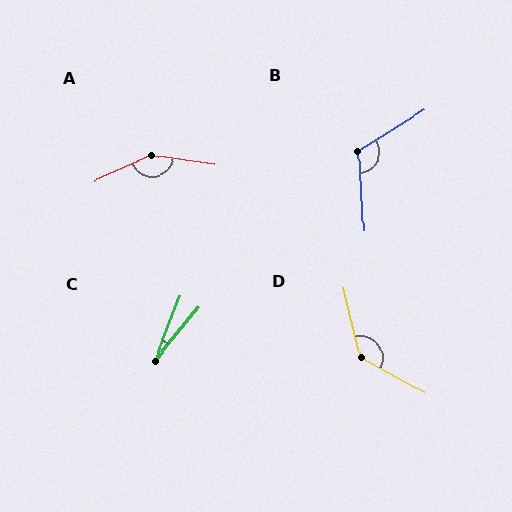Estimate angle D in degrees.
Approximately 132 degrees.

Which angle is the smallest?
C, at approximately 19 degrees.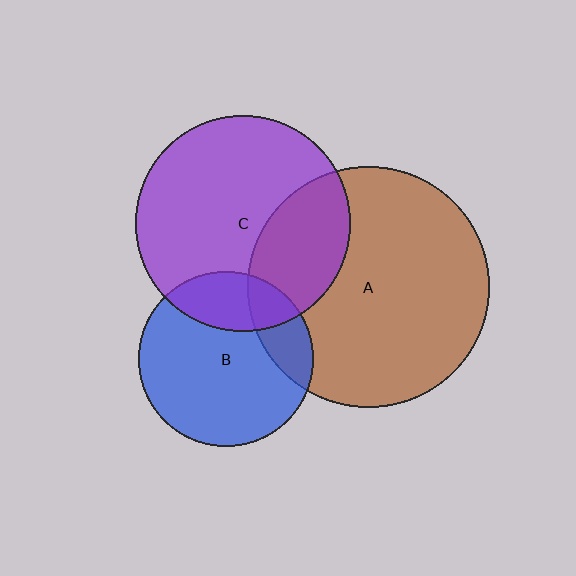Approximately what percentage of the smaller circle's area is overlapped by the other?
Approximately 25%.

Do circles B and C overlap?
Yes.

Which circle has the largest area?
Circle A (brown).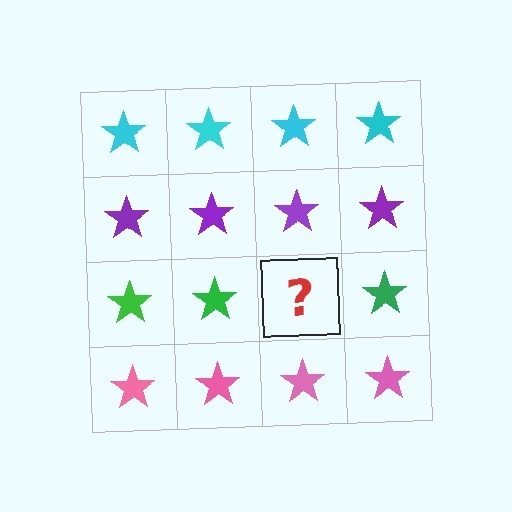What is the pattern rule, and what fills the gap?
The rule is that each row has a consistent color. The gap should be filled with a green star.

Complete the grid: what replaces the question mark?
The question mark should be replaced with a green star.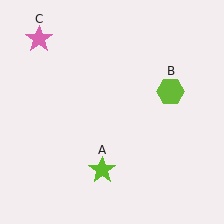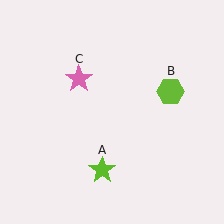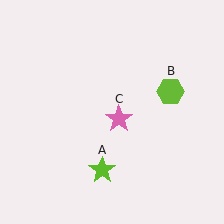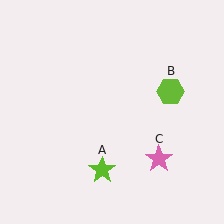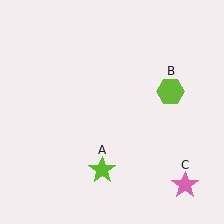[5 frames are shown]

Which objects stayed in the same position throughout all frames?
Lime star (object A) and lime hexagon (object B) remained stationary.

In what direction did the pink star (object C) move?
The pink star (object C) moved down and to the right.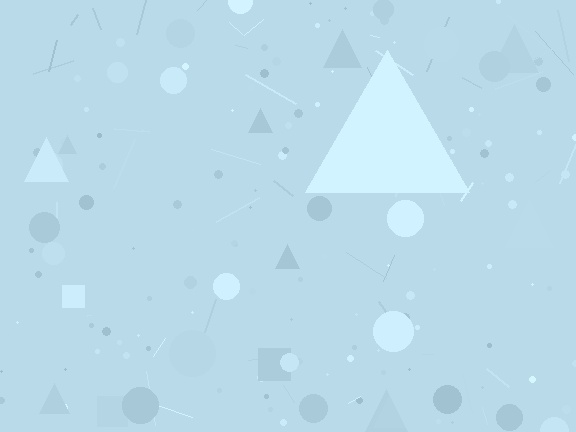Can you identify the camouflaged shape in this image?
The camouflaged shape is a triangle.